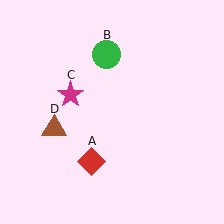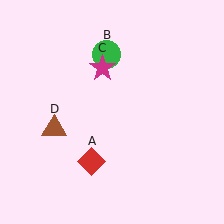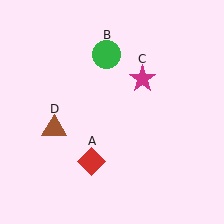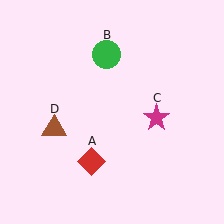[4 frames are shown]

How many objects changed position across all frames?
1 object changed position: magenta star (object C).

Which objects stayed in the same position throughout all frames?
Red diamond (object A) and green circle (object B) and brown triangle (object D) remained stationary.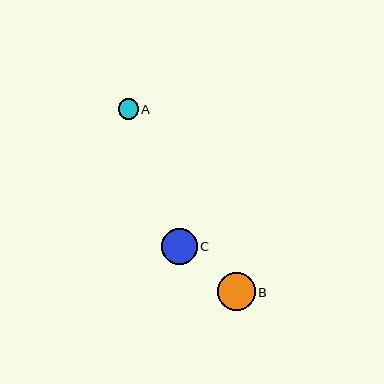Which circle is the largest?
Circle B is the largest with a size of approximately 37 pixels.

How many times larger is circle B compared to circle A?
Circle B is approximately 1.8 times the size of circle A.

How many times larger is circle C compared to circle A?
Circle C is approximately 1.8 times the size of circle A.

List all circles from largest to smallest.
From largest to smallest: B, C, A.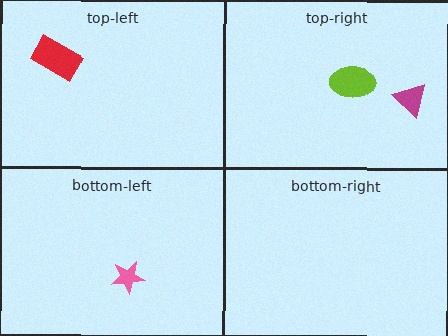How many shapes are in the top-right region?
2.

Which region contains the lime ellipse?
The top-right region.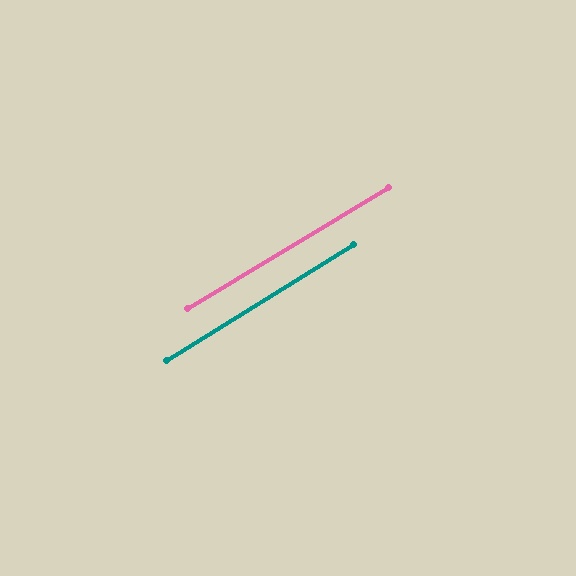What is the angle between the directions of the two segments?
Approximately 1 degree.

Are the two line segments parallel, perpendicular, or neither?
Parallel — their directions differ by only 0.7°.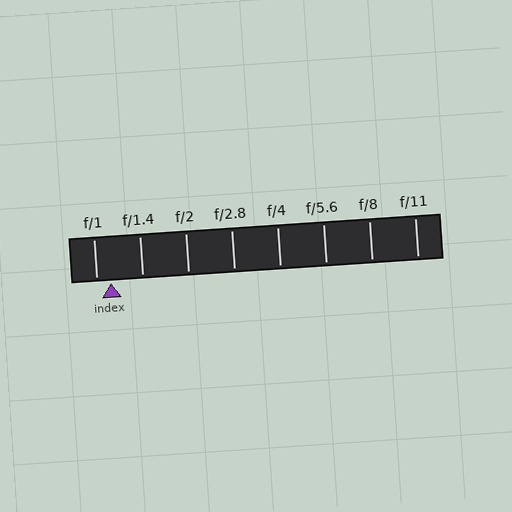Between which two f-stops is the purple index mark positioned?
The index mark is between f/1 and f/1.4.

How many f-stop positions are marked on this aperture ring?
There are 8 f-stop positions marked.